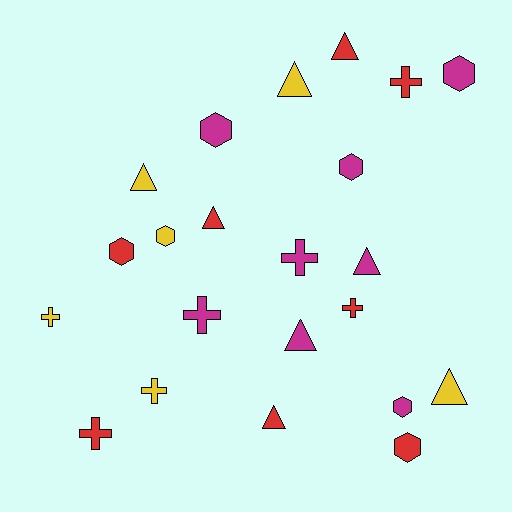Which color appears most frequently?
Red, with 8 objects.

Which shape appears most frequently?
Triangle, with 8 objects.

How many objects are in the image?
There are 22 objects.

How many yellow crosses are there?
There are 2 yellow crosses.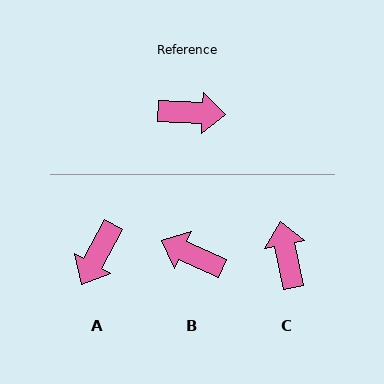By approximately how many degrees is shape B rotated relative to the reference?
Approximately 158 degrees counter-clockwise.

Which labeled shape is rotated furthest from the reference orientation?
B, about 158 degrees away.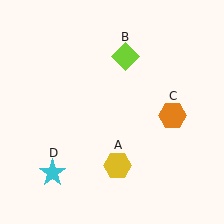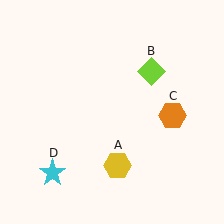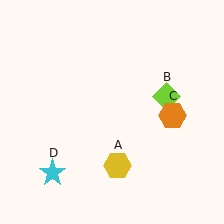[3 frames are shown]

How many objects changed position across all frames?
1 object changed position: lime diamond (object B).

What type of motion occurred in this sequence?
The lime diamond (object B) rotated clockwise around the center of the scene.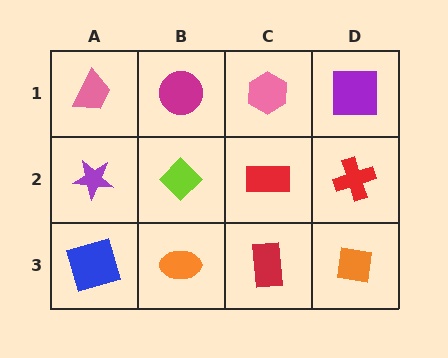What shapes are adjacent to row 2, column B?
A magenta circle (row 1, column B), an orange ellipse (row 3, column B), a purple star (row 2, column A), a red rectangle (row 2, column C).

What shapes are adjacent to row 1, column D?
A red cross (row 2, column D), a pink hexagon (row 1, column C).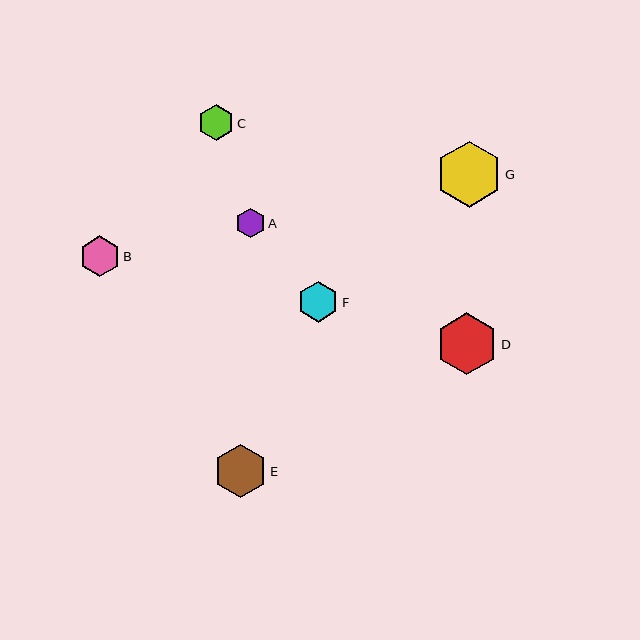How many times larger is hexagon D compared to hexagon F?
Hexagon D is approximately 1.5 times the size of hexagon F.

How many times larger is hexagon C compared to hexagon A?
Hexagon C is approximately 1.2 times the size of hexagon A.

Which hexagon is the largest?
Hexagon G is the largest with a size of approximately 66 pixels.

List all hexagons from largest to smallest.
From largest to smallest: G, D, E, B, F, C, A.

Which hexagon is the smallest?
Hexagon A is the smallest with a size of approximately 29 pixels.